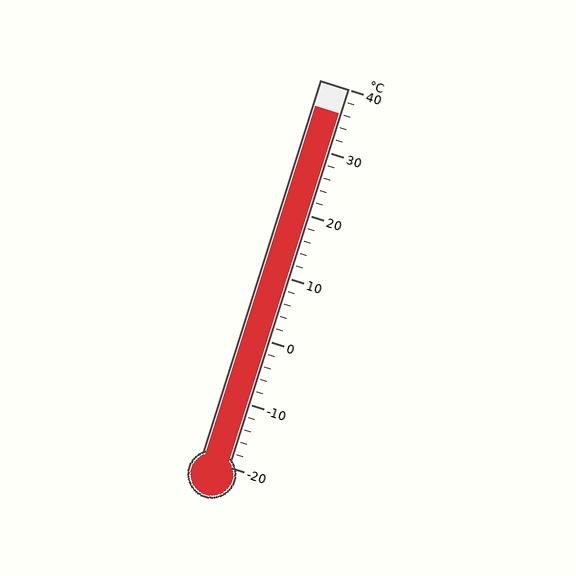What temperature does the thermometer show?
The thermometer shows approximately 36°C.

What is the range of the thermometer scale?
The thermometer scale ranges from -20°C to 40°C.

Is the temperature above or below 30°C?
The temperature is above 30°C.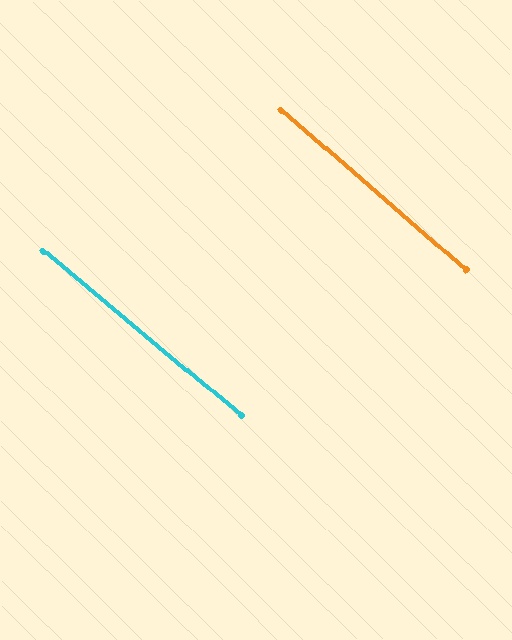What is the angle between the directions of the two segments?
Approximately 1 degree.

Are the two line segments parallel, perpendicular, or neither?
Parallel — their directions differ by only 1.0°.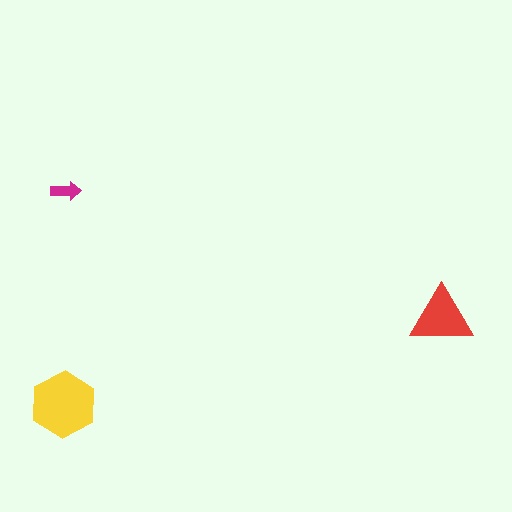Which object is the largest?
The yellow hexagon.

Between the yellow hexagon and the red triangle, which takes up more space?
The yellow hexagon.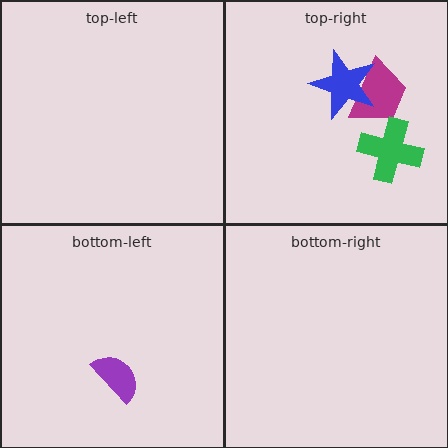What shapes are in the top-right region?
The magenta trapezoid, the green cross, the blue star.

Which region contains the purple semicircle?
The bottom-left region.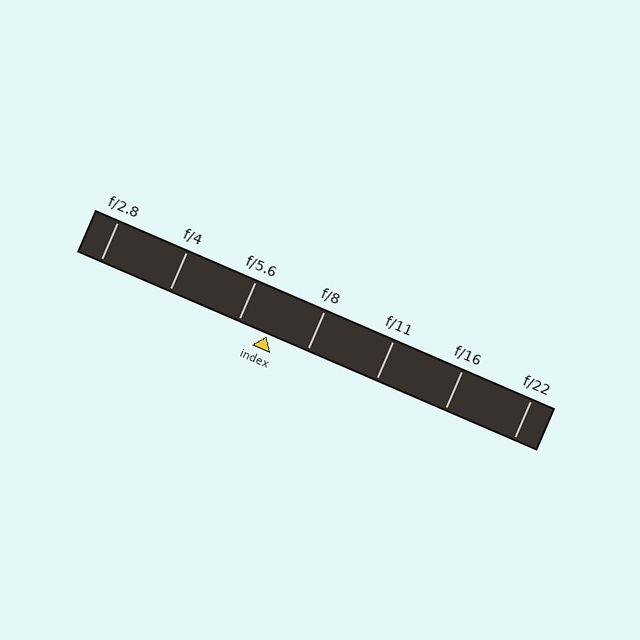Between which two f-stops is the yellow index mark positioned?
The index mark is between f/5.6 and f/8.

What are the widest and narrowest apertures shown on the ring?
The widest aperture shown is f/2.8 and the narrowest is f/22.